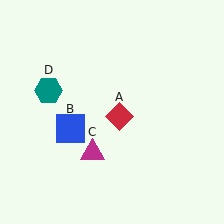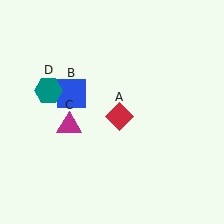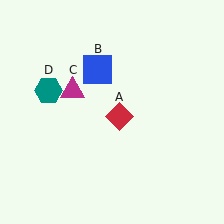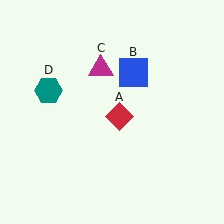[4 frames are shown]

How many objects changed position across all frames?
2 objects changed position: blue square (object B), magenta triangle (object C).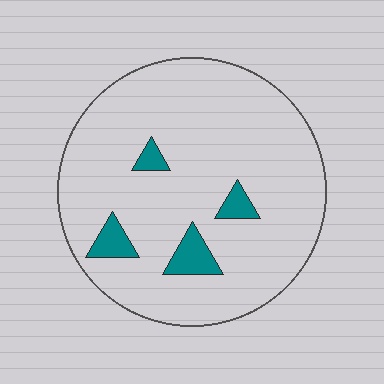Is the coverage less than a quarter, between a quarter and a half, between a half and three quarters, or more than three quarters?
Less than a quarter.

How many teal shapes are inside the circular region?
4.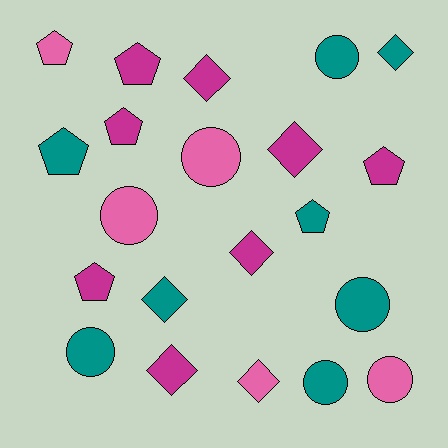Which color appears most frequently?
Magenta, with 8 objects.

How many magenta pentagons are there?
There are 4 magenta pentagons.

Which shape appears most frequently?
Circle, with 7 objects.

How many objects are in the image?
There are 21 objects.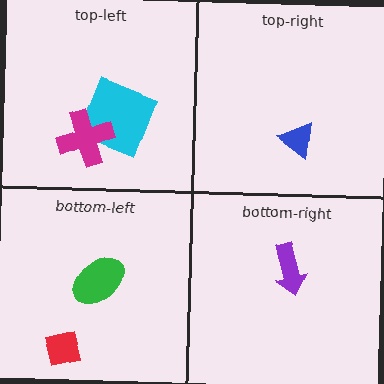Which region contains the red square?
The bottom-left region.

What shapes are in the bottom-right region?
The purple arrow.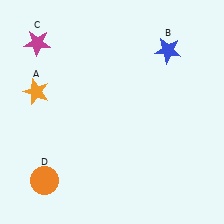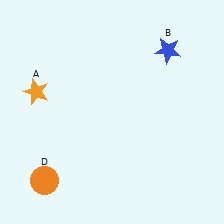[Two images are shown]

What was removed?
The magenta star (C) was removed in Image 2.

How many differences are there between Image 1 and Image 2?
There is 1 difference between the two images.